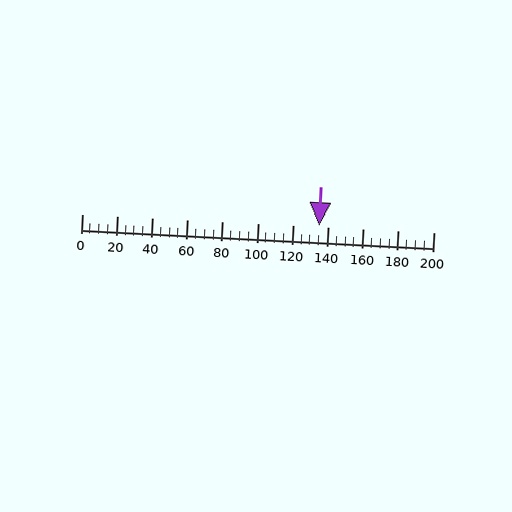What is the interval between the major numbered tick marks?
The major tick marks are spaced 20 units apart.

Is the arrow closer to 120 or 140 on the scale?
The arrow is closer to 140.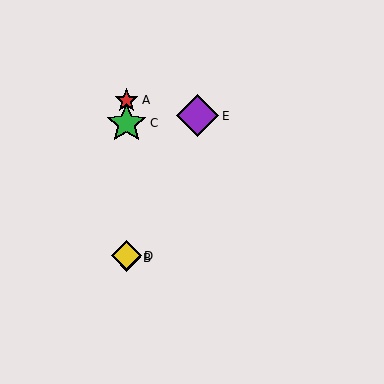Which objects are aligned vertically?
Objects A, B, C, D are aligned vertically.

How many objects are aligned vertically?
4 objects (A, B, C, D) are aligned vertically.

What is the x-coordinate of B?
Object B is at x≈127.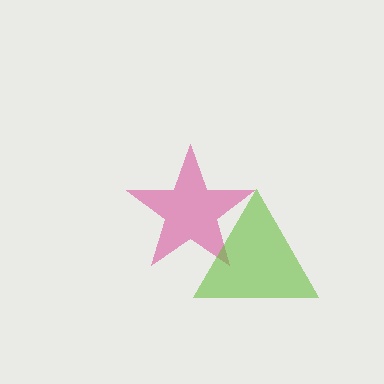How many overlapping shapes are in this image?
There are 2 overlapping shapes in the image.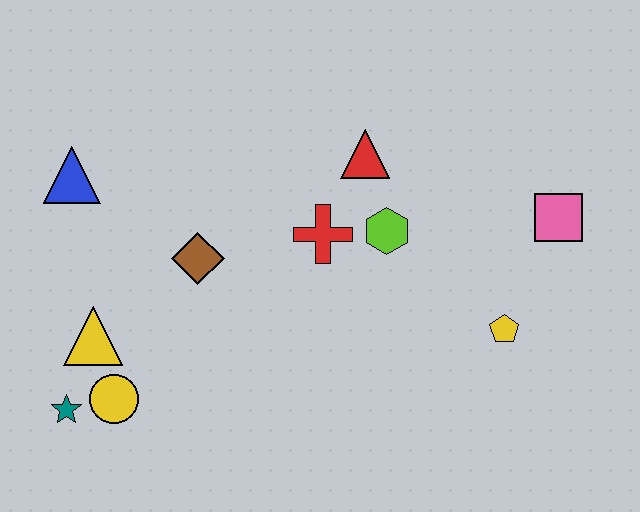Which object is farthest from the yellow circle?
The pink square is farthest from the yellow circle.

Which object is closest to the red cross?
The lime hexagon is closest to the red cross.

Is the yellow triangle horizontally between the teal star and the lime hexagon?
Yes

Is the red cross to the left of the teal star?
No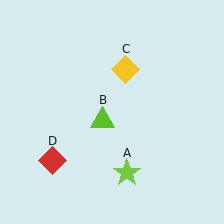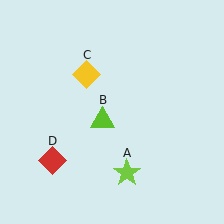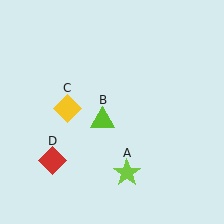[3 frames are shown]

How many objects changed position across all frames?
1 object changed position: yellow diamond (object C).